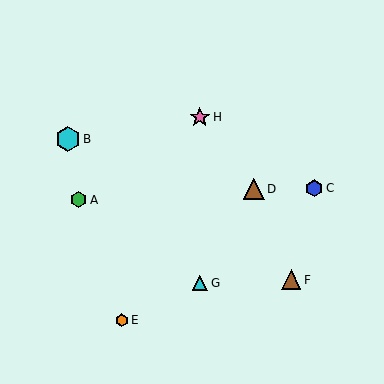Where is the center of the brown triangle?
The center of the brown triangle is at (254, 189).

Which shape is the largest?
The cyan hexagon (labeled B) is the largest.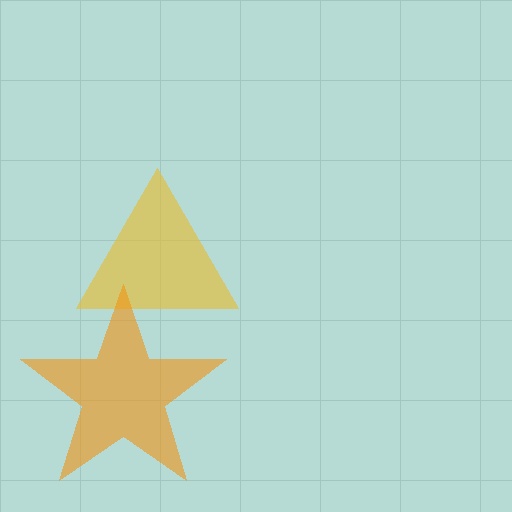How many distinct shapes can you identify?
There are 2 distinct shapes: a yellow triangle, an orange star.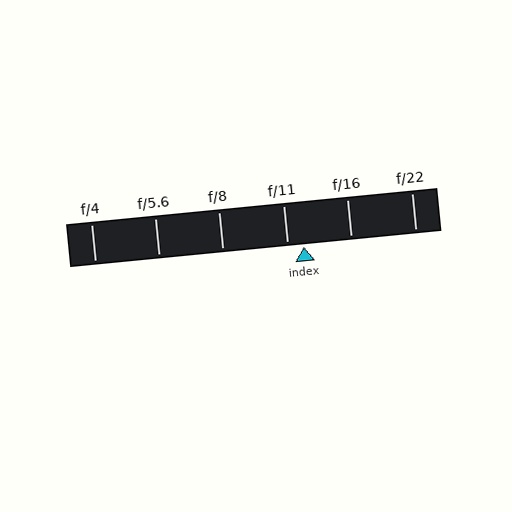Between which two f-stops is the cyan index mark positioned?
The index mark is between f/11 and f/16.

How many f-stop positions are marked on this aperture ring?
There are 6 f-stop positions marked.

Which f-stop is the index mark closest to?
The index mark is closest to f/11.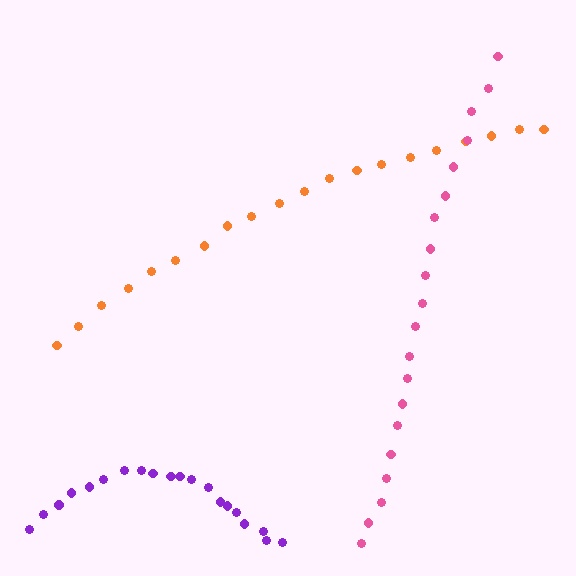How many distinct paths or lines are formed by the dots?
There are 3 distinct paths.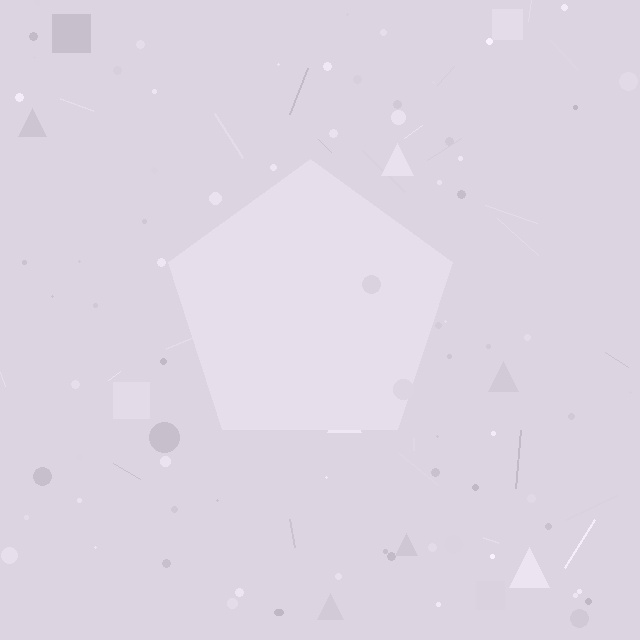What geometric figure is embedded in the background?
A pentagon is embedded in the background.